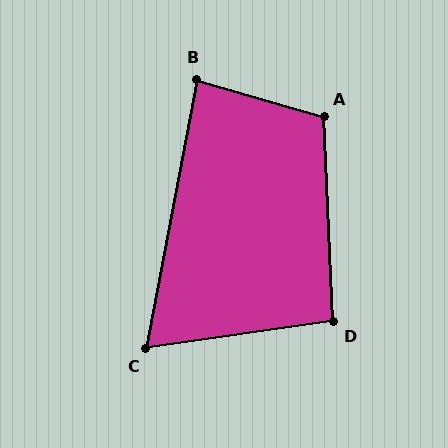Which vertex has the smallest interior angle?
C, at approximately 71 degrees.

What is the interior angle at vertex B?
Approximately 85 degrees (acute).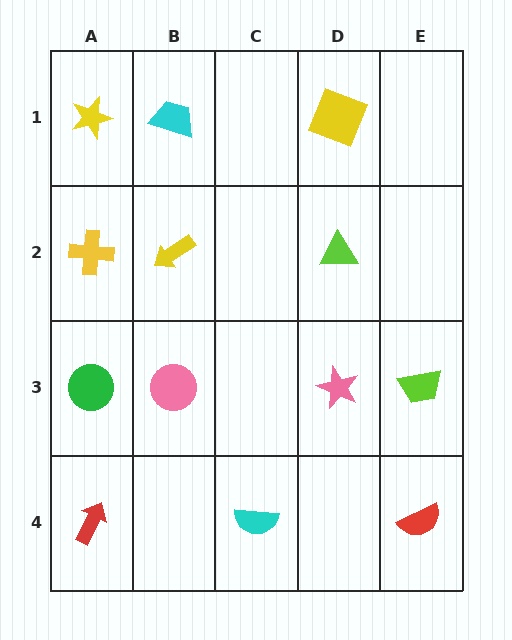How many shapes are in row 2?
3 shapes.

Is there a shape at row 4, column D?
No, that cell is empty.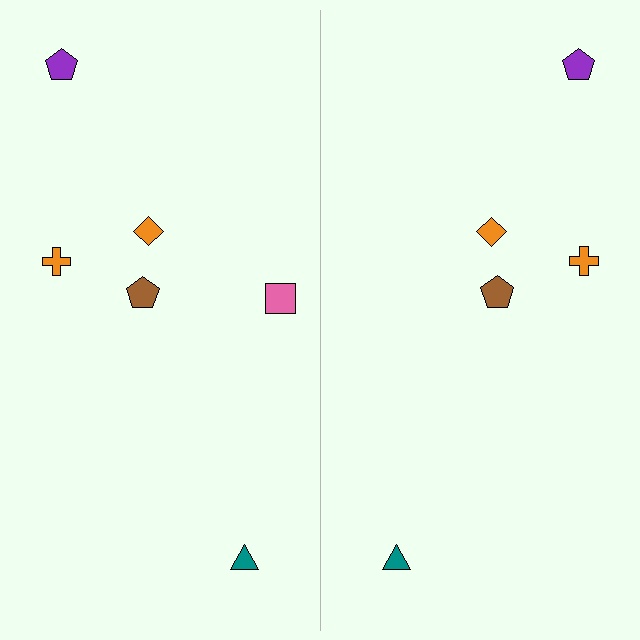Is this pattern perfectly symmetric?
No, the pattern is not perfectly symmetric. A pink square is missing from the right side.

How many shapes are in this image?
There are 11 shapes in this image.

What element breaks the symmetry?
A pink square is missing from the right side.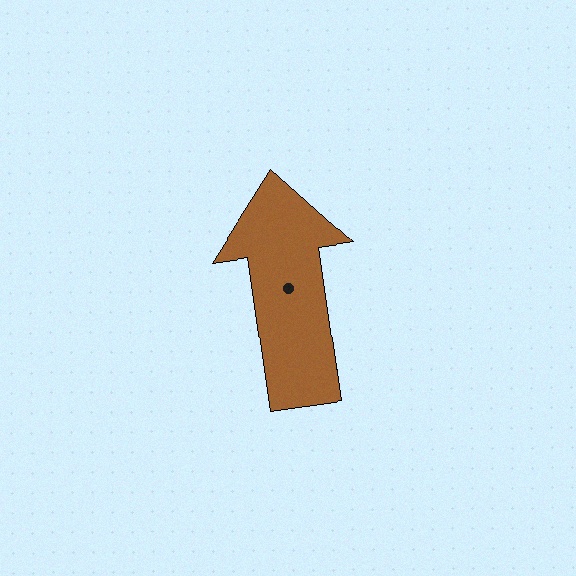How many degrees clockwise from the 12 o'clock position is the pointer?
Approximately 352 degrees.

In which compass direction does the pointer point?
North.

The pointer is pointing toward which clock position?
Roughly 12 o'clock.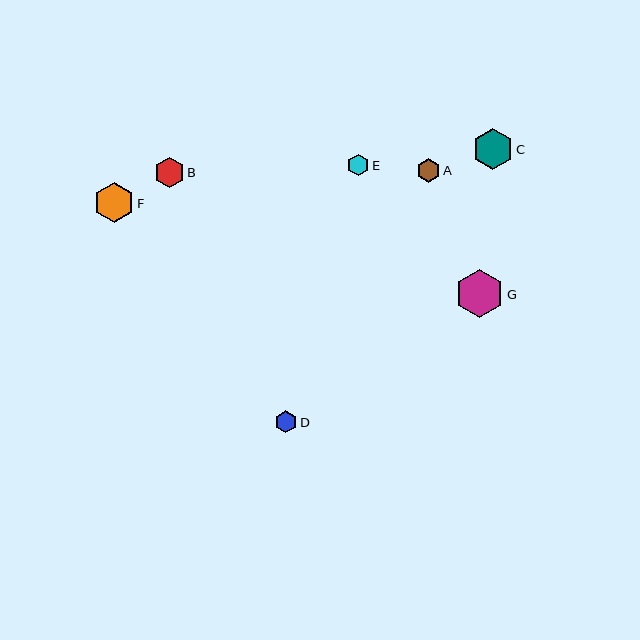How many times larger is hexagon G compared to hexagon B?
Hexagon G is approximately 1.6 times the size of hexagon B.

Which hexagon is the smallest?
Hexagon E is the smallest with a size of approximately 22 pixels.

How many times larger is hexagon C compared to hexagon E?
Hexagon C is approximately 1.8 times the size of hexagon E.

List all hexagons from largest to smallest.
From largest to smallest: G, F, C, B, A, D, E.